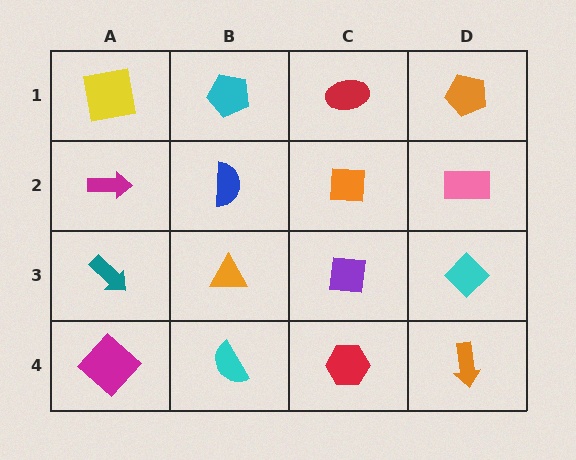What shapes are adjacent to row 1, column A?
A magenta arrow (row 2, column A), a cyan pentagon (row 1, column B).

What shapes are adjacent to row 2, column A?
A yellow square (row 1, column A), a teal arrow (row 3, column A), a blue semicircle (row 2, column B).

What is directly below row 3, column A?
A magenta diamond.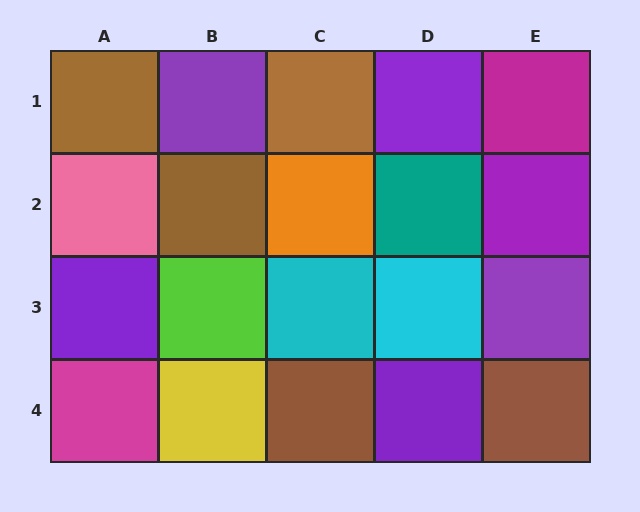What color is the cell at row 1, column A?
Brown.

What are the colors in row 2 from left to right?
Pink, brown, orange, teal, purple.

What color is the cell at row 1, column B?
Purple.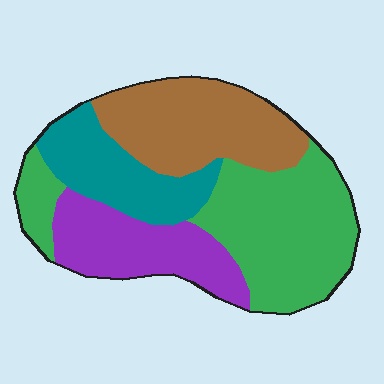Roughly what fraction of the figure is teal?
Teal covers about 20% of the figure.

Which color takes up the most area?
Green, at roughly 35%.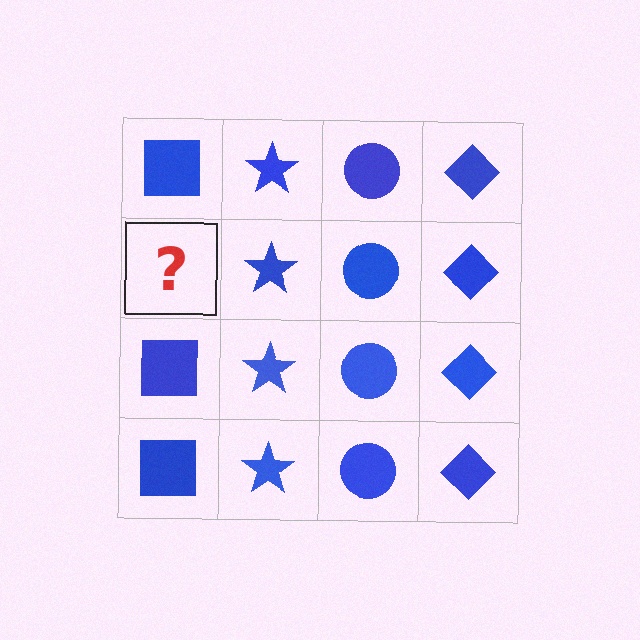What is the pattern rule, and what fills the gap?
The rule is that each column has a consistent shape. The gap should be filled with a blue square.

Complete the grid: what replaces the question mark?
The question mark should be replaced with a blue square.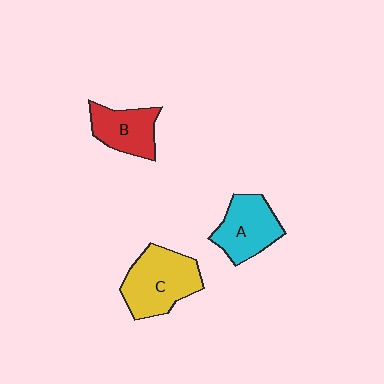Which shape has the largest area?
Shape C (yellow).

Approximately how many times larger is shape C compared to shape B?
Approximately 1.4 times.